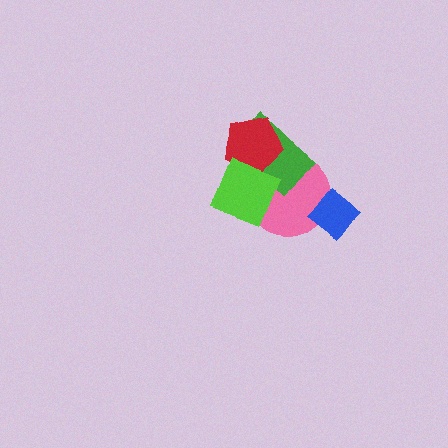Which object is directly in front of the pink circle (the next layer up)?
The green rectangle is directly in front of the pink circle.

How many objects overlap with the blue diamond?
1 object overlaps with the blue diamond.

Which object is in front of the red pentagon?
The lime diamond is in front of the red pentagon.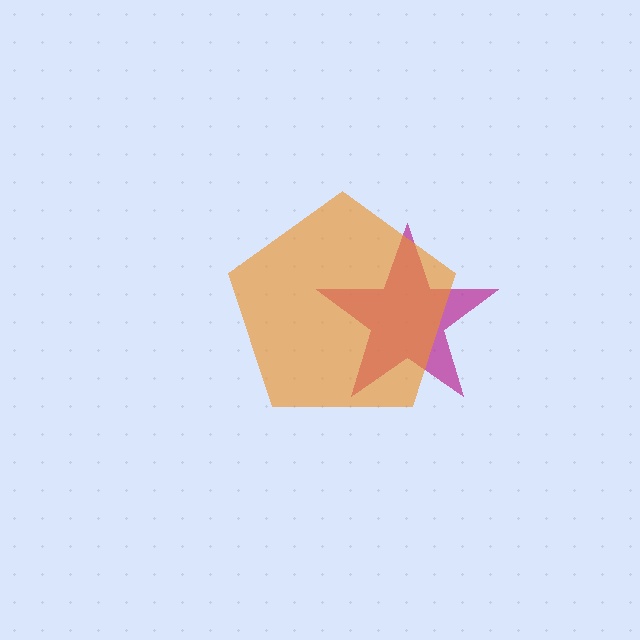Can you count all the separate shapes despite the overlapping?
Yes, there are 2 separate shapes.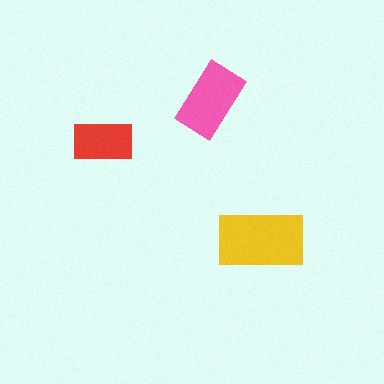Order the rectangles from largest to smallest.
the yellow one, the pink one, the red one.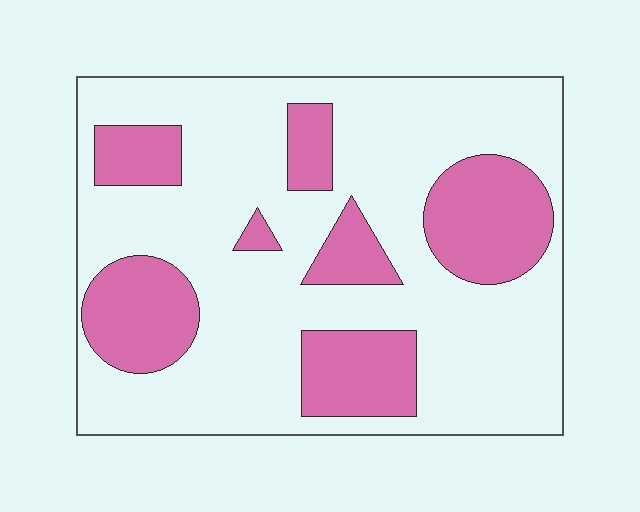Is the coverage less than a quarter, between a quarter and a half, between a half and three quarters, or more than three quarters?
Between a quarter and a half.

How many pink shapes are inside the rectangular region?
7.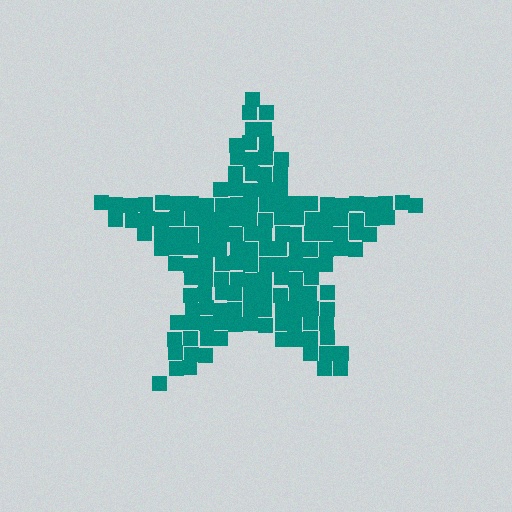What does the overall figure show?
The overall figure shows a star.